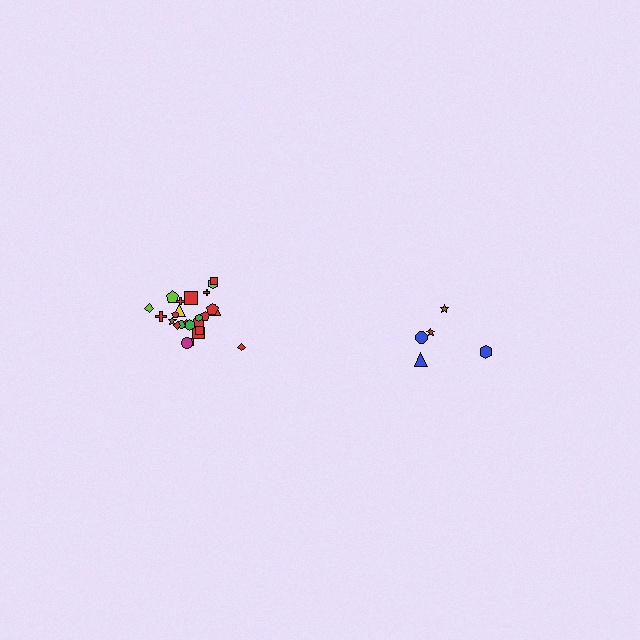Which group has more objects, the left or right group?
The left group.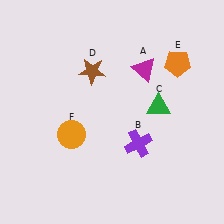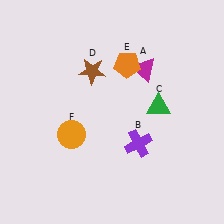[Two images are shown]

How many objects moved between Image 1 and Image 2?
1 object moved between the two images.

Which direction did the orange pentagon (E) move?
The orange pentagon (E) moved left.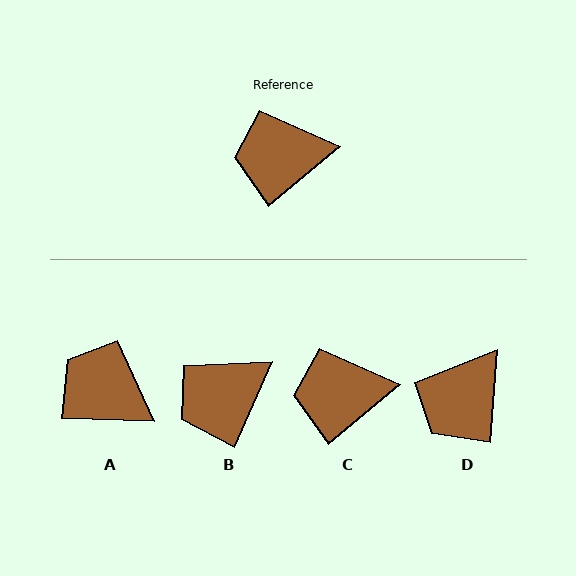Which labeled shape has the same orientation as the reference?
C.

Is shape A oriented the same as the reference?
No, it is off by about 41 degrees.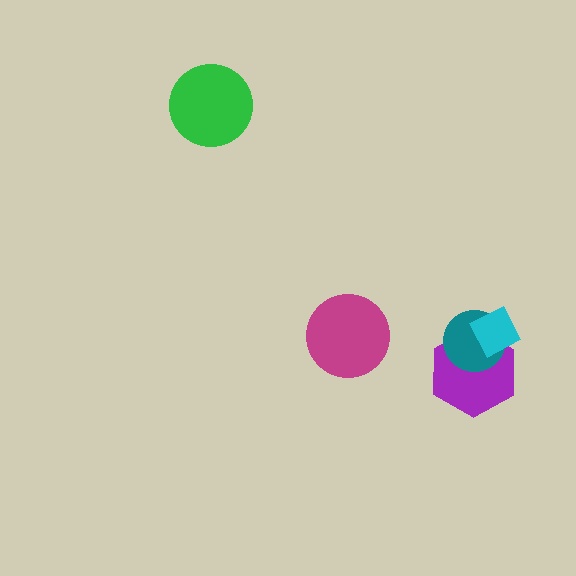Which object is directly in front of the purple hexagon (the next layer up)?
The teal circle is directly in front of the purple hexagon.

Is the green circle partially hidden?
No, no other shape covers it.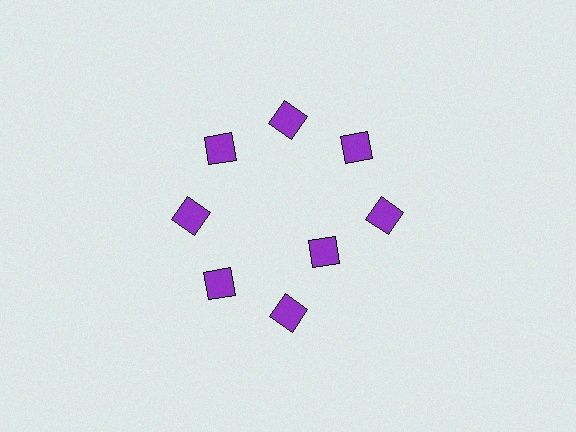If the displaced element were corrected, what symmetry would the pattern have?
It would have 8-fold rotational symmetry — the pattern would map onto itself every 45 degrees.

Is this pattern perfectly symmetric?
No. The 8 purple diamonds are arranged in a ring, but one element near the 4 o'clock position is pulled inward toward the center, breaking the 8-fold rotational symmetry.